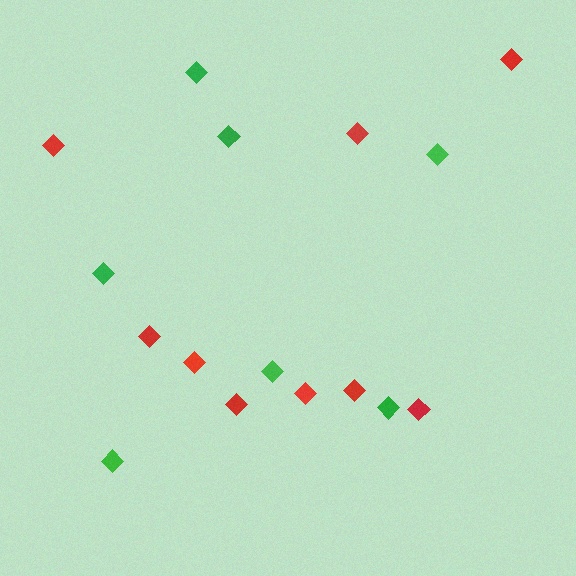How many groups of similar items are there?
There are 2 groups: one group of red diamonds (9) and one group of green diamonds (7).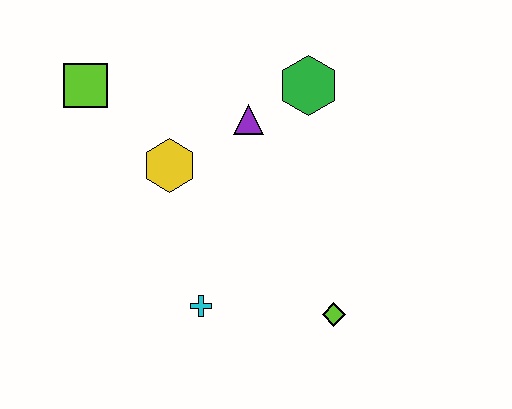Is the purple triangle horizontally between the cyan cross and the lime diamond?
Yes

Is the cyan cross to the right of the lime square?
Yes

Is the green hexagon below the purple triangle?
No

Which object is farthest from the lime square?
The lime diamond is farthest from the lime square.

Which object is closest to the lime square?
The yellow hexagon is closest to the lime square.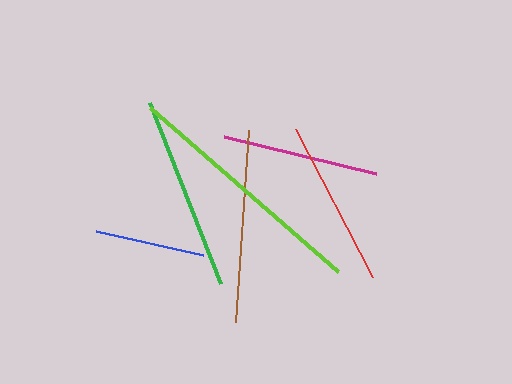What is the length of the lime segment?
The lime segment is approximately 249 pixels long.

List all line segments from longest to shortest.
From longest to shortest: lime, green, brown, red, magenta, blue.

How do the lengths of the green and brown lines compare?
The green and brown lines are approximately the same length.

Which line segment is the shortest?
The blue line is the shortest at approximately 110 pixels.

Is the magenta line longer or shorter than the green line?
The green line is longer than the magenta line.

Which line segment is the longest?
The lime line is the longest at approximately 249 pixels.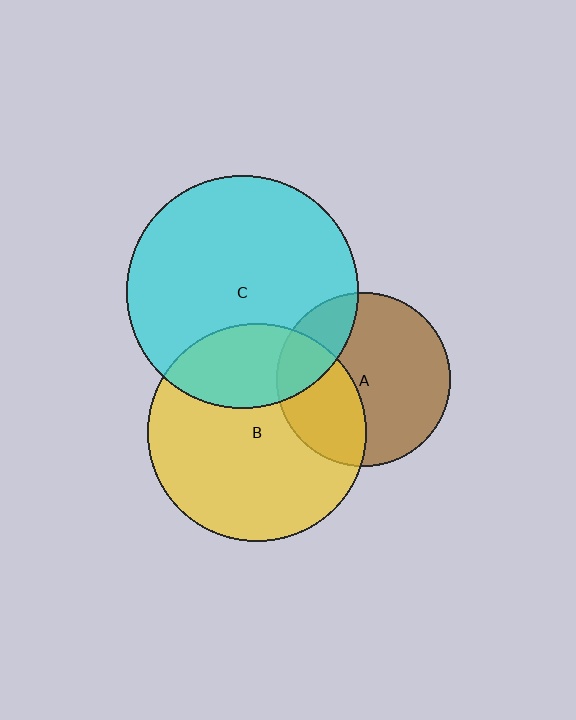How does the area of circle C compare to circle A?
Approximately 1.8 times.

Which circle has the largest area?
Circle C (cyan).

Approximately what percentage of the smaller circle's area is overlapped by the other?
Approximately 20%.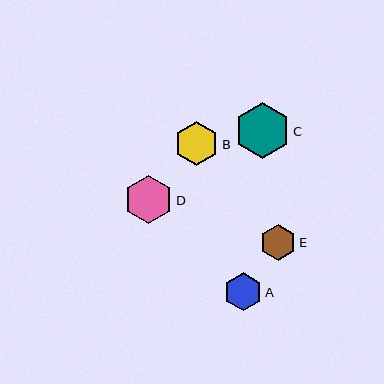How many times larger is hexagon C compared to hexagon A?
Hexagon C is approximately 1.5 times the size of hexagon A.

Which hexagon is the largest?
Hexagon C is the largest with a size of approximately 56 pixels.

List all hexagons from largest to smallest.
From largest to smallest: C, D, B, A, E.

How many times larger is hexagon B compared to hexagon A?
Hexagon B is approximately 1.1 times the size of hexagon A.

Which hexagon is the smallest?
Hexagon E is the smallest with a size of approximately 36 pixels.